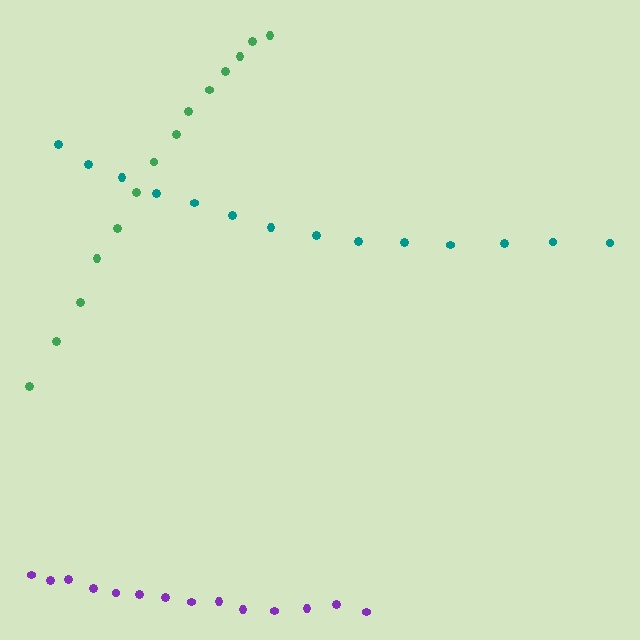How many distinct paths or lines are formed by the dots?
There are 3 distinct paths.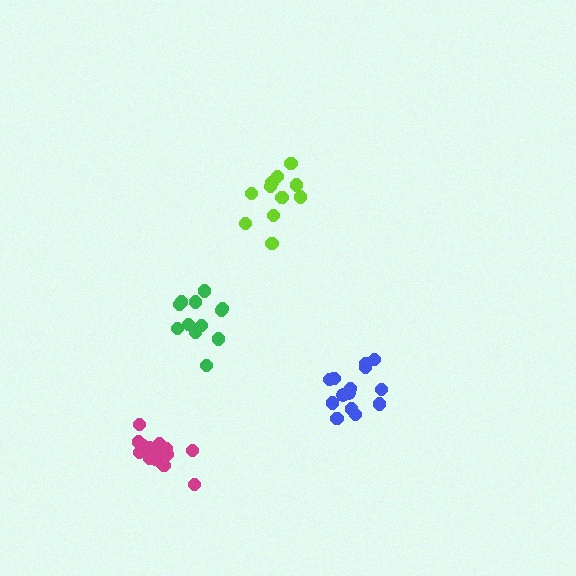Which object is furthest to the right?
The blue cluster is rightmost.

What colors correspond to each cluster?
The clusters are colored: green, lime, blue, magenta.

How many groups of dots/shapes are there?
There are 4 groups.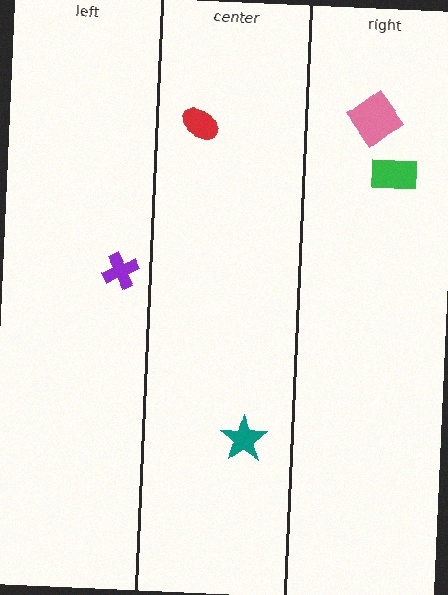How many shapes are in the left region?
1.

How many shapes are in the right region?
2.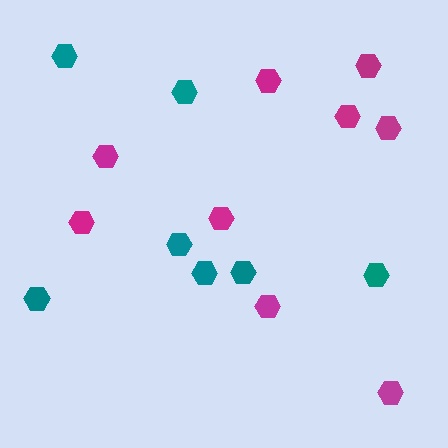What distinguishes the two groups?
There are 2 groups: one group of magenta hexagons (9) and one group of teal hexagons (7).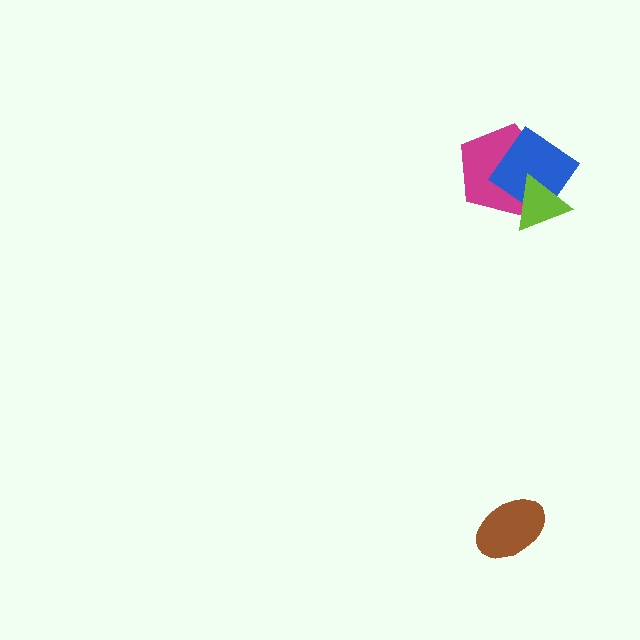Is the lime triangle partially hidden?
No, no other shape covers it.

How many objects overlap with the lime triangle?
2 objects overlap with the lime triangle.